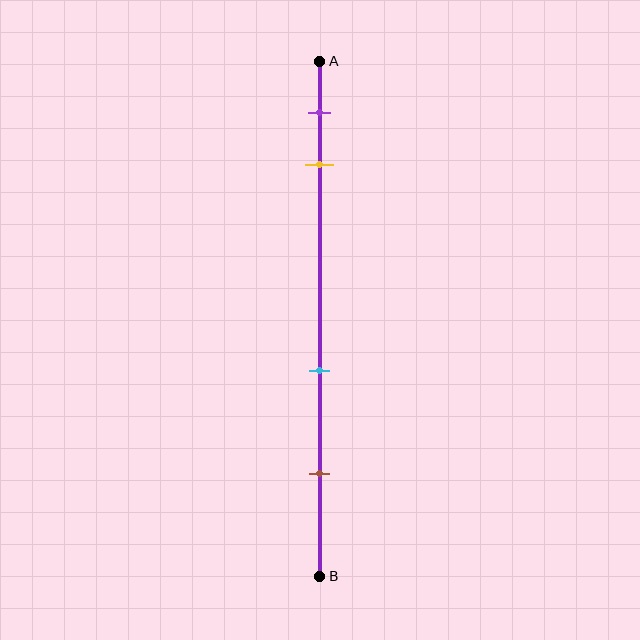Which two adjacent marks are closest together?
The purple and yellow marks are the closest adjacent pair.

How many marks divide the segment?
There are 4 marks dividing the segment.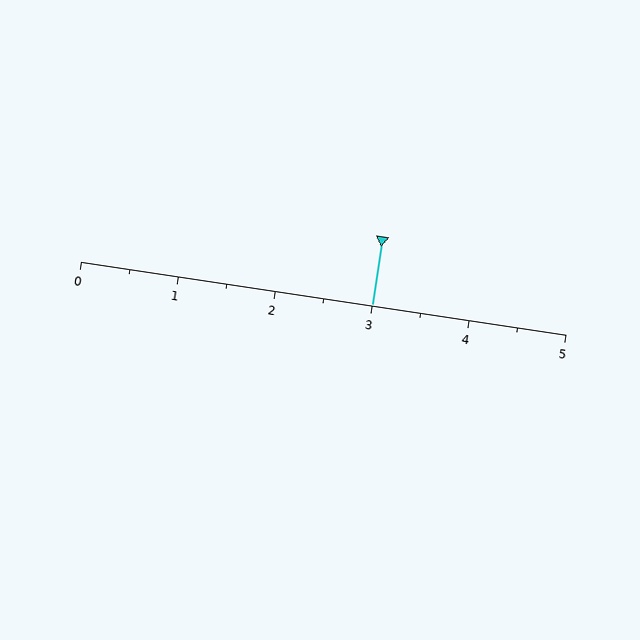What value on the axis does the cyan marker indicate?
The marker indicates approximately 3.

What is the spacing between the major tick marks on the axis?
The major ticks are spaced 1 apart.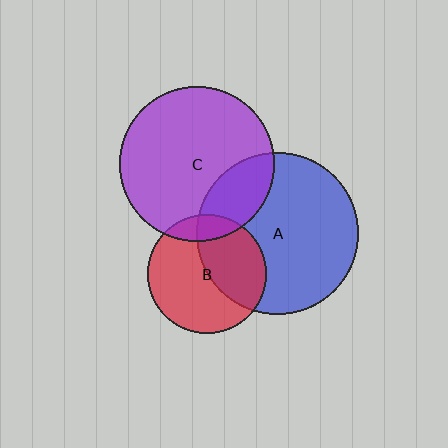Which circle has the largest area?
Circle A (blue).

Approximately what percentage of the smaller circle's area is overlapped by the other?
Approximately 20%.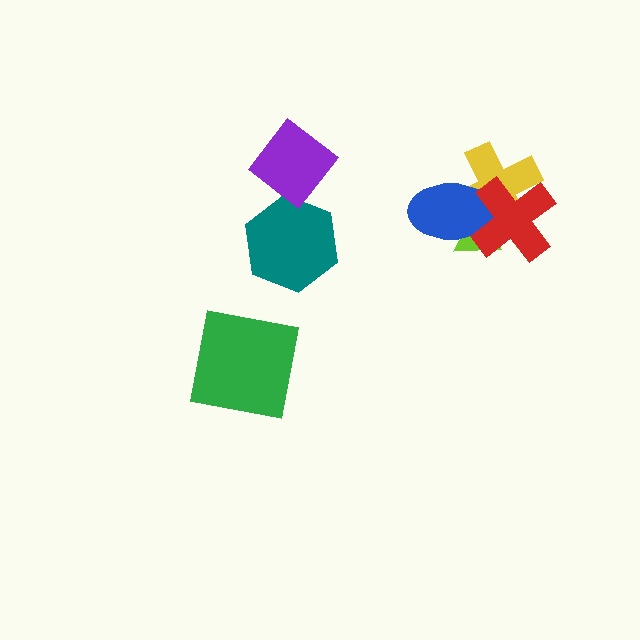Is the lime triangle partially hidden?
Yes, it is partially covered by another shape.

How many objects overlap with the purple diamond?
1 object overlaps with the purple diamond.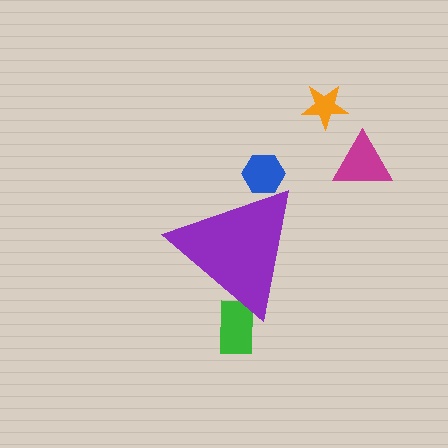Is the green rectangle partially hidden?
Yes, the green rectangle is partially hidden behind the purple triangle.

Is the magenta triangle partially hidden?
No, the magenta triangle is fully visible.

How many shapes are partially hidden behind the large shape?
2 shapes are partially hidden.